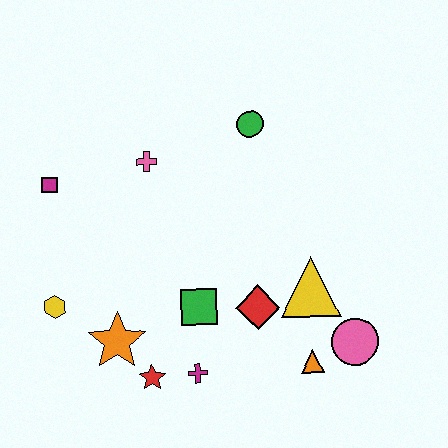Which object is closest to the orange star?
The red star is closest to the orange star.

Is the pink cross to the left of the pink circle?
Yes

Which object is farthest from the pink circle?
The magenta square is farthest from the pink circle.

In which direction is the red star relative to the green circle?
The red star is below the green circle.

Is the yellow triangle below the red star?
No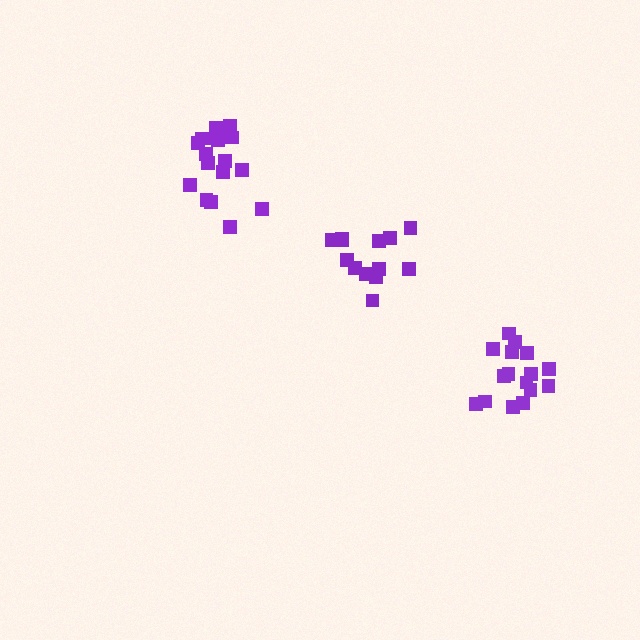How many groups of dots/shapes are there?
There are 3 groups.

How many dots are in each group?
Group 1: 17 dots, Group 2: 16 dots, Group 3: 13 dots (46 total).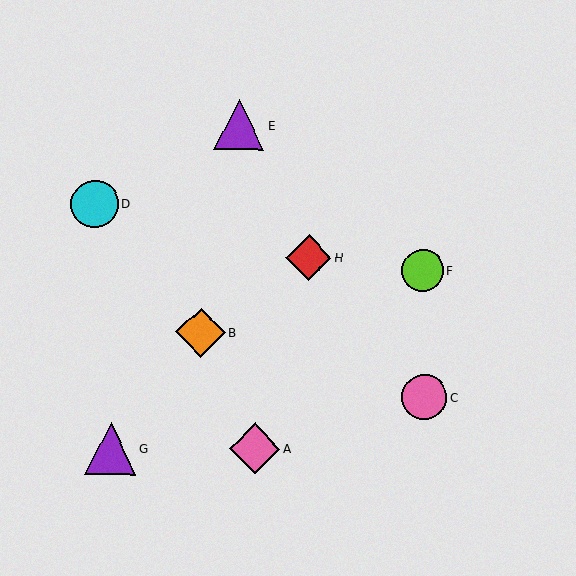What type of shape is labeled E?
Shape E is a purple triangle.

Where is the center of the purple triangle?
The center of the purple triangle is at (239, 125).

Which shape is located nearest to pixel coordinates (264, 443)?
The pink diamond (labeled A) at (255, 449) is nearest to that location.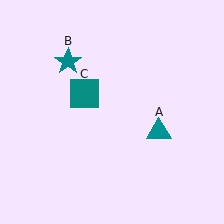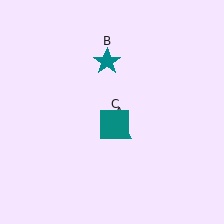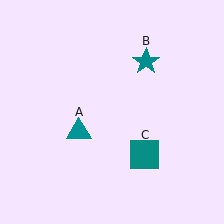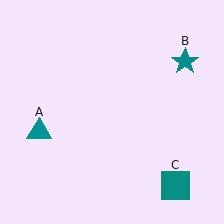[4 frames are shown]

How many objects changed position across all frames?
3 objects changed position: teal triangle (object A), teal star (object B), teal square (object C).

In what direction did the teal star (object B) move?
The teal star (object B) moved right.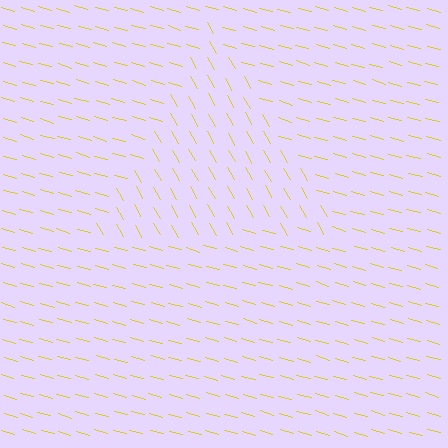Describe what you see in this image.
The image is filled with small yellow line segments. A triangle region in the image has lines oriented differently from the surrounding lines, creating a visible texture boundary.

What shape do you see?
I see a triangle.